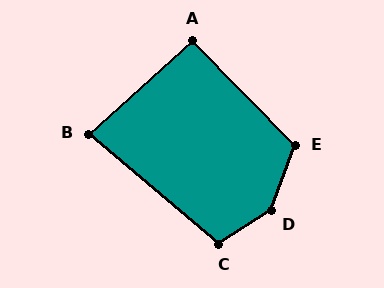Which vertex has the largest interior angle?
D, at approximately 143 degrees.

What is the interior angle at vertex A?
Approximately 92 degrees (approximately right).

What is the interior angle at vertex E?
Approximately 115 degrees (obtuse).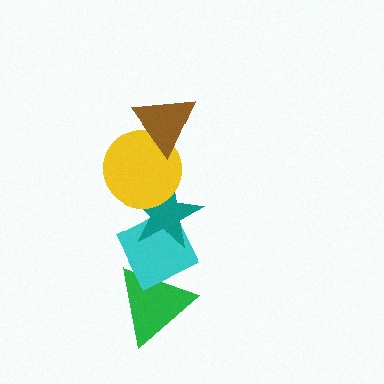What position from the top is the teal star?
The teal star is 3rd from the top.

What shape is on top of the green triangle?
The cyan diamond is on top of the green triangle.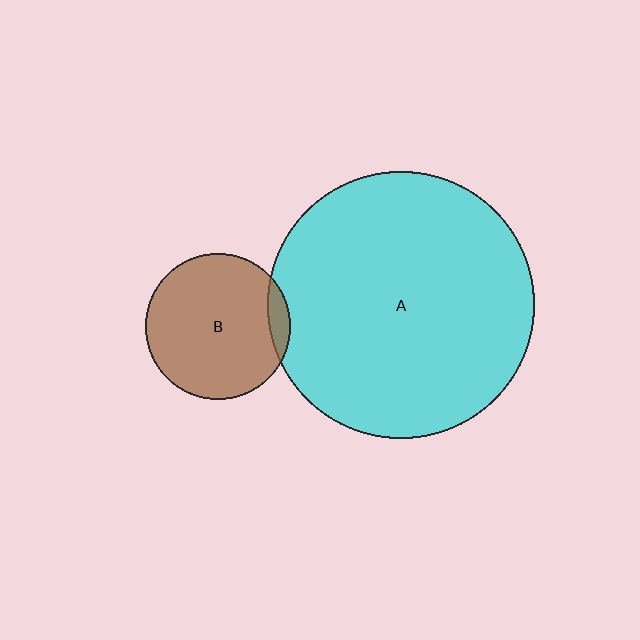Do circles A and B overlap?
Yes.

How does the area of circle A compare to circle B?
Approximately 3.4 times.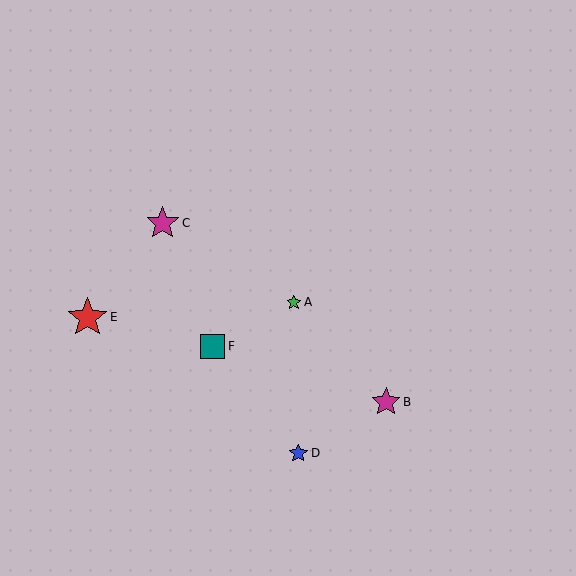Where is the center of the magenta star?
The center of the magenta star is at (386, 402).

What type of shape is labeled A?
Shape A is a green star.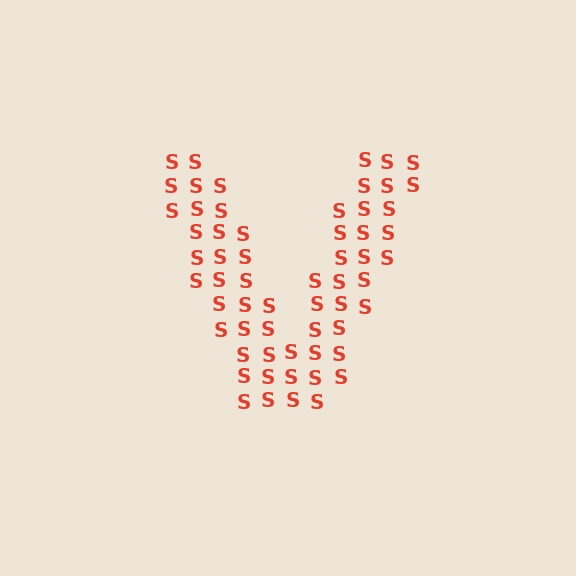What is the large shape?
The large shape is the letter V.